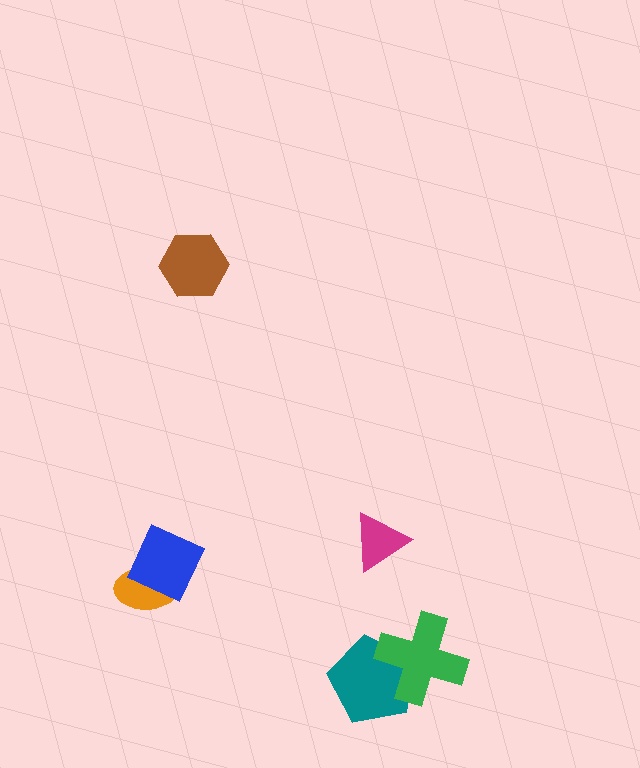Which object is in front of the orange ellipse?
The blue diamond is in front of the orange ellipse.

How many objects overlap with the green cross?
1 object overlaps with the green cross.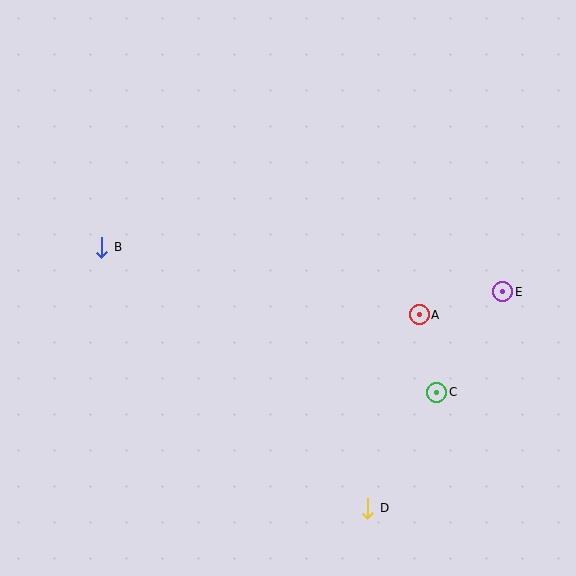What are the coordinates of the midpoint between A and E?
The midpoint between A and E is at (461, 303).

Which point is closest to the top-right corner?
Point E is closest to the top-right corner.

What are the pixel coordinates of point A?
Point A is at (419, 315).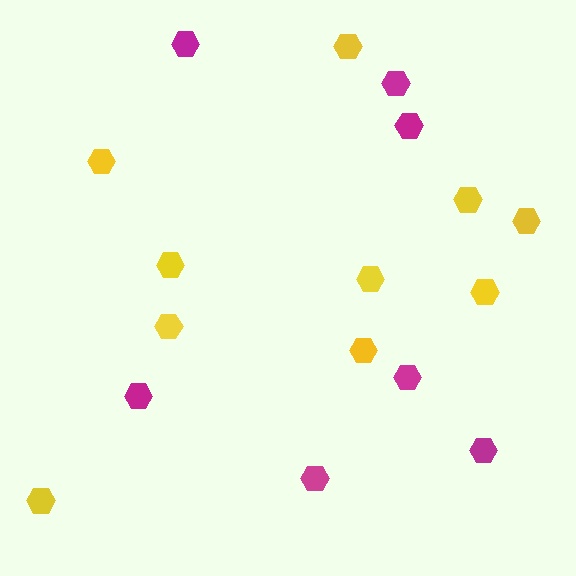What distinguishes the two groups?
There are 2 groups: one group of magenta hexagons (7) and one group of yellow hexagons (10).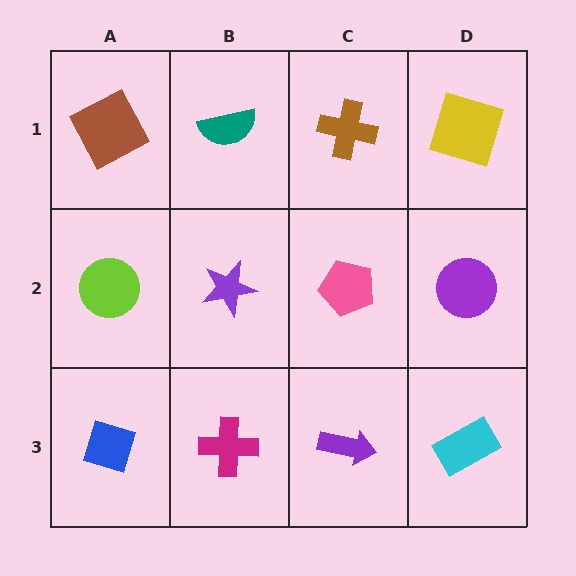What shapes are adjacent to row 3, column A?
A lime circle (row 2, column A), a magenta cross (row 3, column B).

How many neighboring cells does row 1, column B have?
3.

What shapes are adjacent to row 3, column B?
A purple star (row 2, column B), a blue diamond (row 3, column A), a purple arrow (row 3, column C).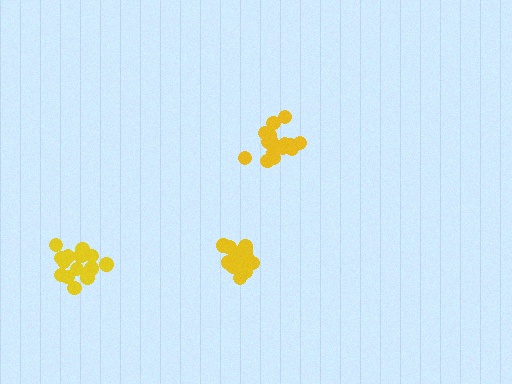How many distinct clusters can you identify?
There are 3 distinct clusters.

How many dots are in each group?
Group 1: 15 dots, Group 2: 15 dots, Group 3: 17 dots (47 total).